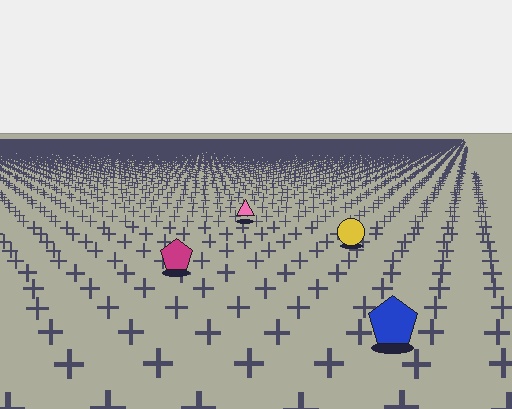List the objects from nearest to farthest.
From nearest to farthest: the blue pentagon, the magenta pentagon, the yellow circle, the pink triangle.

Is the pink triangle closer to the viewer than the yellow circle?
No. The yellow circle is closer — you can tell from the texture gradient: the ground texture is coarser near it.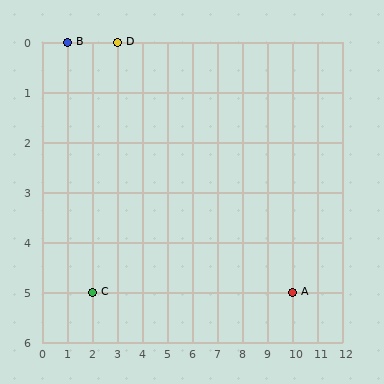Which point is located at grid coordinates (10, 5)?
Point A is at (10, 5).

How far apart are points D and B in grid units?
Points D and B are 2 columns apart.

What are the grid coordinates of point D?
Point D is at grid coordinates (3, 0).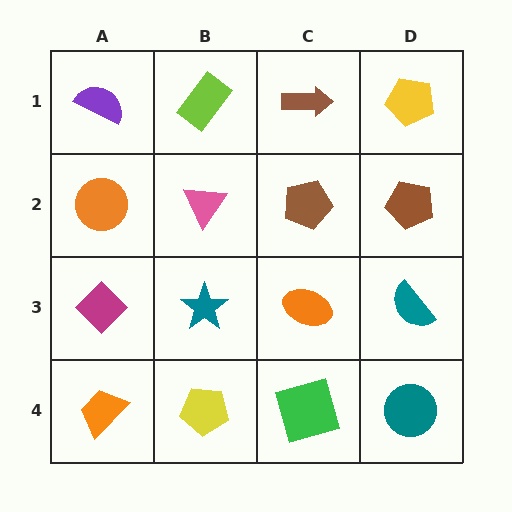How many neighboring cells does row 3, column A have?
3.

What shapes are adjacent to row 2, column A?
A purple semicircle (row 1, column A), a magenta diamond (row 3, column A), a pink triangle (row 2, column B).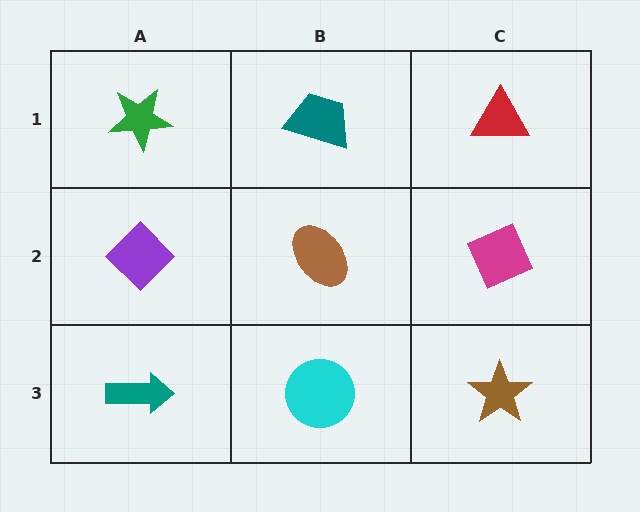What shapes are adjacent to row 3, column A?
A purple diamond (row 2, column A), a cyan circle (row 3, column B).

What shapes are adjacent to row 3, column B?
A brown ellipse (row 2, column B), a teal arrow (row 3, column A), a brown star (row 3, column C).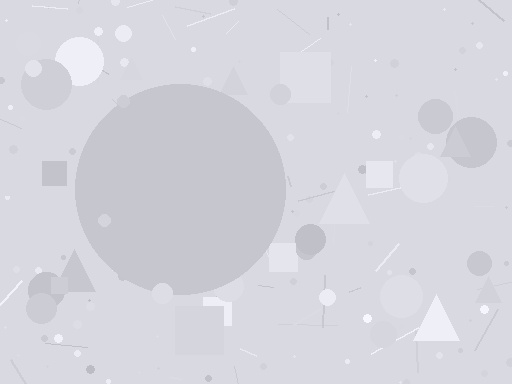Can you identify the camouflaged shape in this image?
The camouflaged shape is a circle.